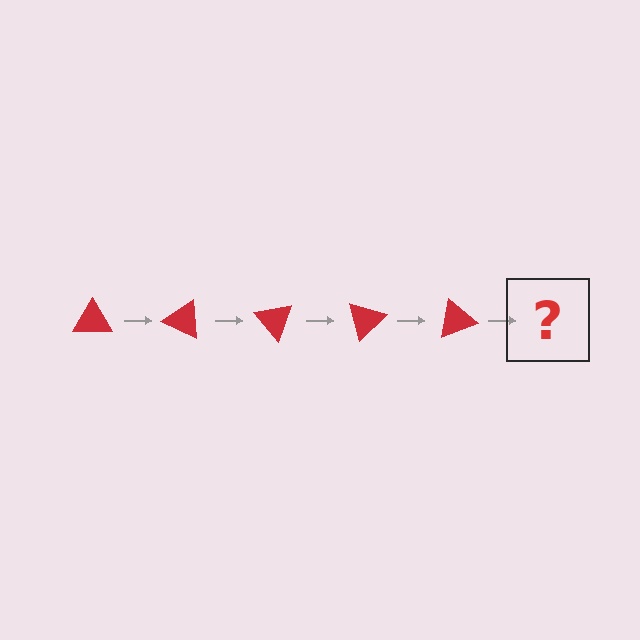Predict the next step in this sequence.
The next step is a red triangle rotated 125 degrees.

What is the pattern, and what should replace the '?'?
The pattern is that the triangle rotates 25 degrees each step. The '?' should be a red triangle rotated 125 degrees.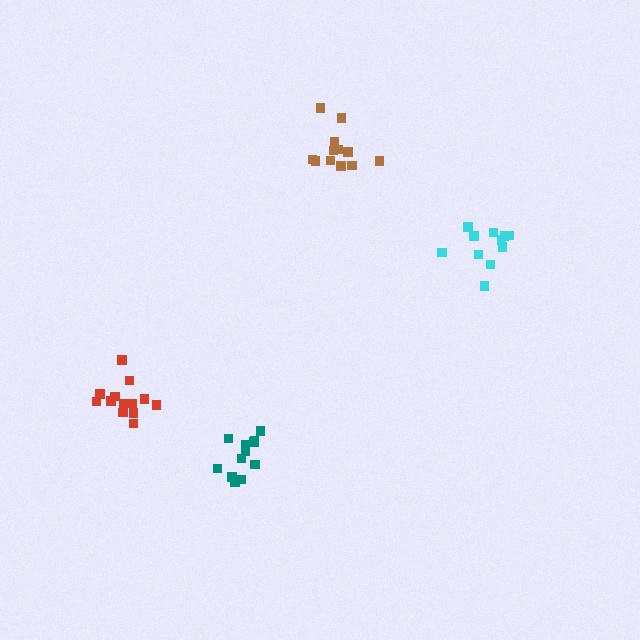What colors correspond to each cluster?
The clusters are colored: teal, red, cyan, brown.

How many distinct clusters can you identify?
There are 4 distinct clusters.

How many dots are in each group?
Group 1: 12 dots, Group 2: 13 dots, Group 3: 11 dots, Group 4: 12 dots (48 total).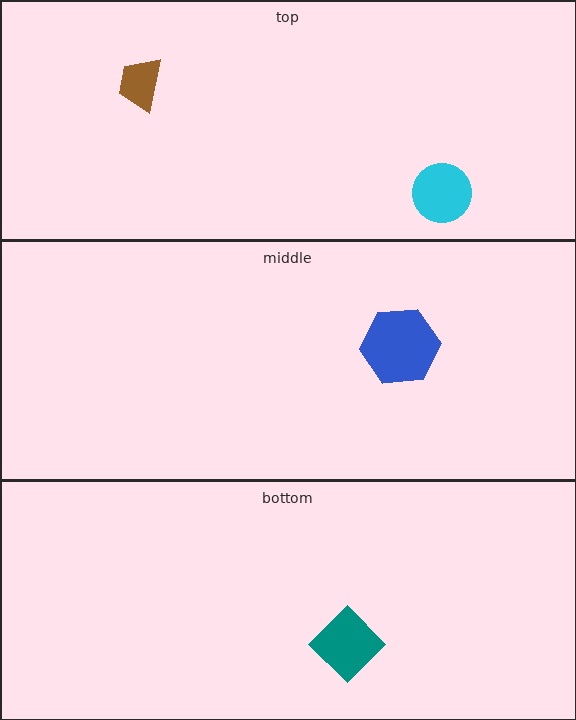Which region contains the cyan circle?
The top region.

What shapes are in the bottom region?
The teal diamond.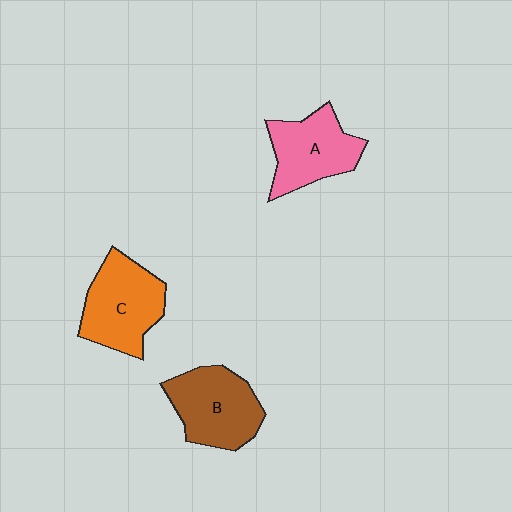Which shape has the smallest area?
Shape A (pink).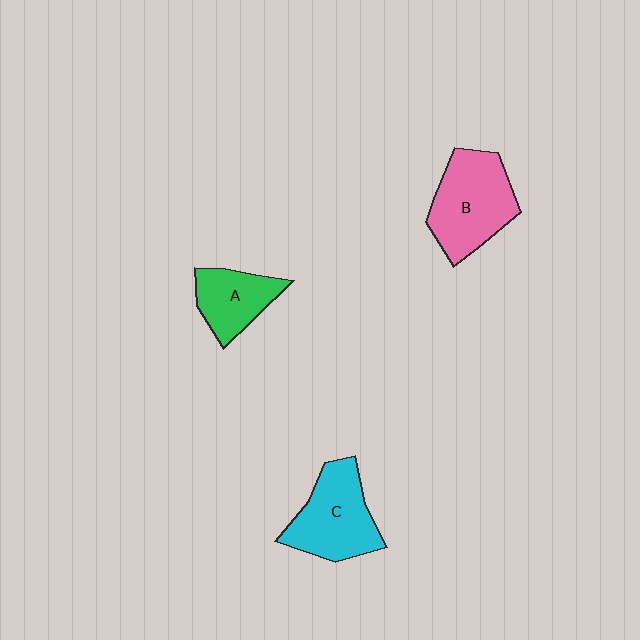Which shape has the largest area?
Shape B (pink).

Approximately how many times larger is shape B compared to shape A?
Approximately 1.6 times.